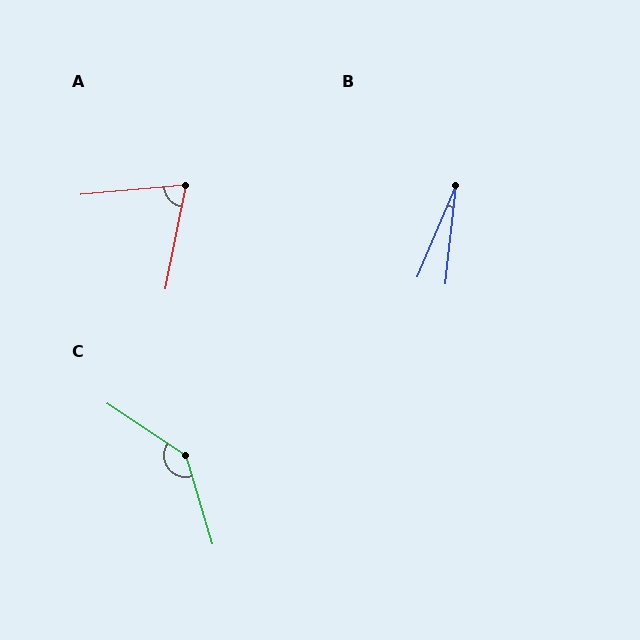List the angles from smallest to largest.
B (17°), A (74°), C (140°).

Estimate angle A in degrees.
Approximately 74 degrees.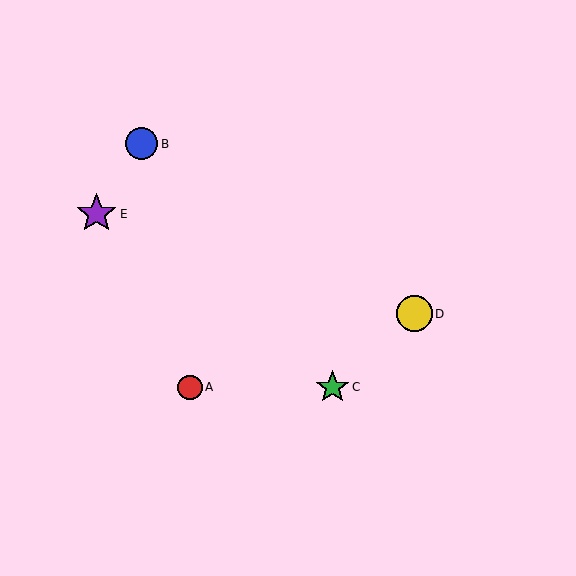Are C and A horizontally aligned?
Yes, both are at y≈387.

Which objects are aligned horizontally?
Objects A, C are aligned horizontally.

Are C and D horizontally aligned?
No, C is at y≈387 and D is at y≈314.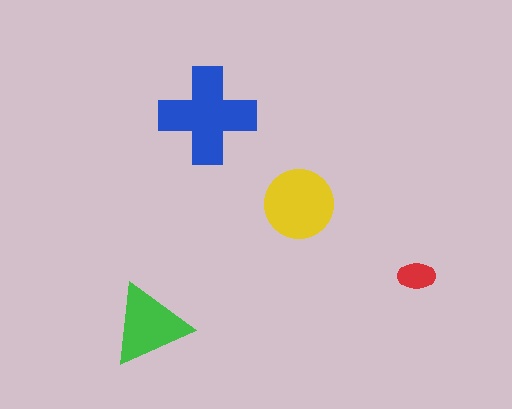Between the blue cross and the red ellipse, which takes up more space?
The blue cross.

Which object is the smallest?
The red ellipse.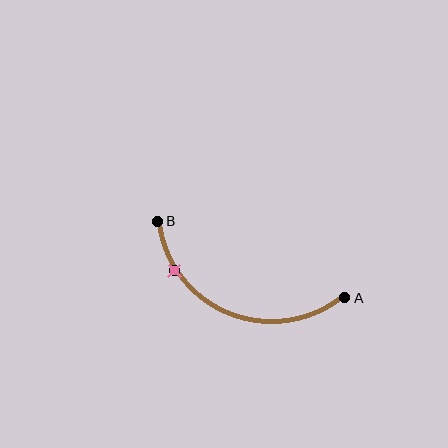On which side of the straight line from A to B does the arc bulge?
The arc bulges below the straight line connecting A and B.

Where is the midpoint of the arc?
The arc midpoint is the point on the curve farthest from the straight line joining A and B. It sits below that line.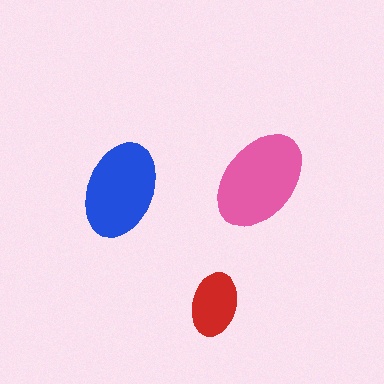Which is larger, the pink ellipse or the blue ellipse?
The pink one.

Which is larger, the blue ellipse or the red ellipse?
The blue one.